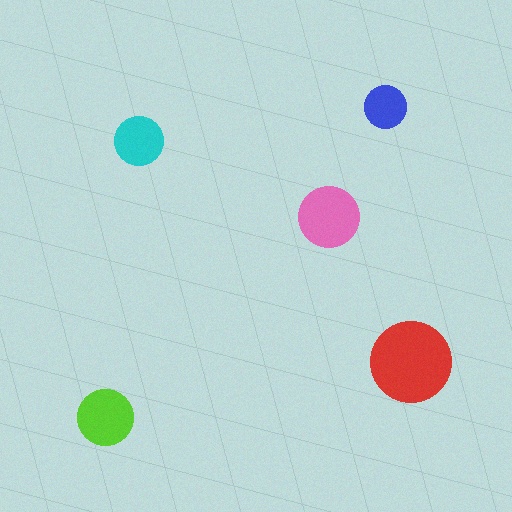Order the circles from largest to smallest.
the red one, the pink one, the lime one, the cyan one, the blue one.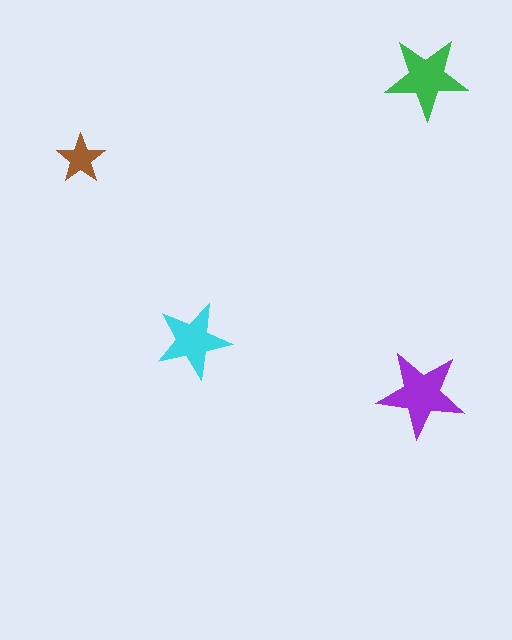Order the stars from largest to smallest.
the purple one, the green one, the cyan one, the brown one.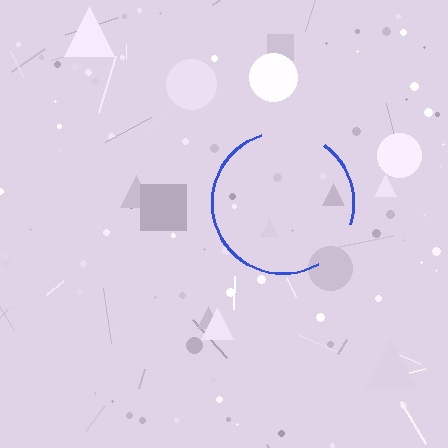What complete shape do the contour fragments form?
The contour fragments form a circle.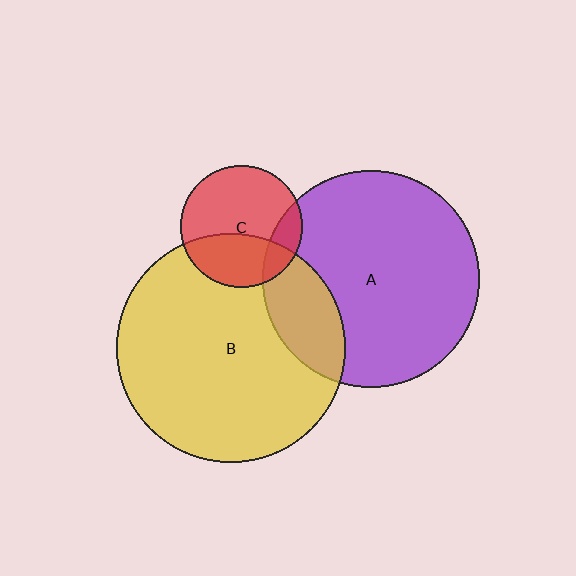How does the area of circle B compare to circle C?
Approximately 3.6 times.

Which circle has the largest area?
Circle B (yellow).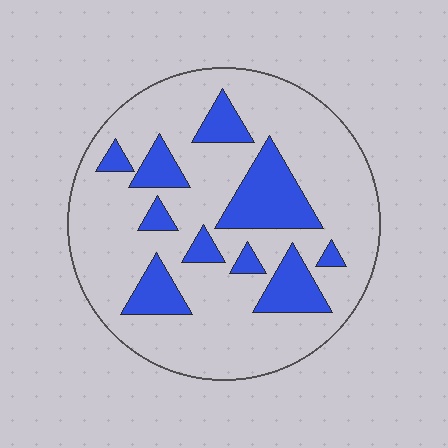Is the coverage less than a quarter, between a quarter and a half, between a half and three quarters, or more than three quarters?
Less than a quarter.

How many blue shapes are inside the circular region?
10.